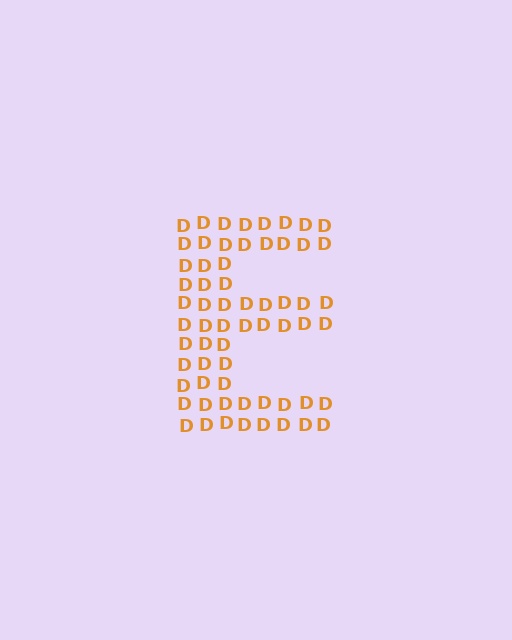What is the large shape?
The large shape is the letter E.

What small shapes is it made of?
It is made of small letter D's.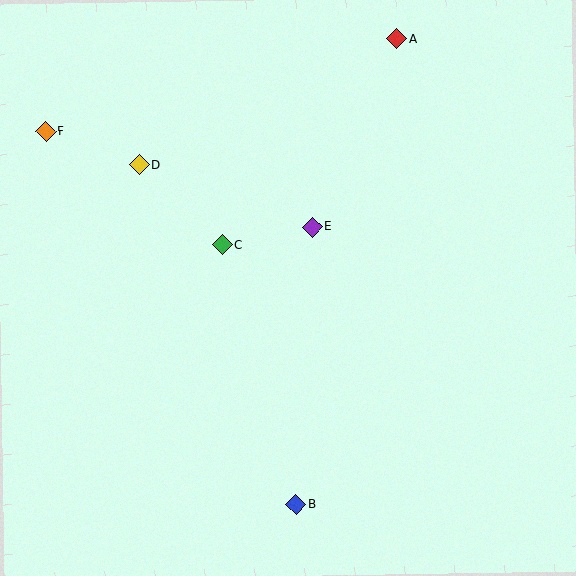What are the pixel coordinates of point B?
Point B is at (296, 504).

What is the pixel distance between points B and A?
The distance between B and A is 476 pixels.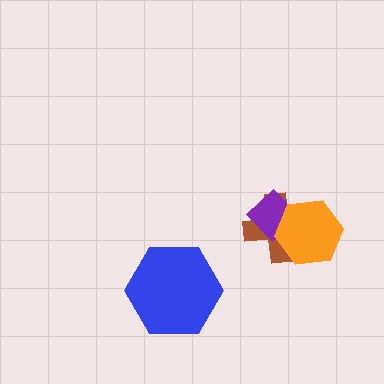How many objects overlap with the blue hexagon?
0 objects overlap with the blue hexagon.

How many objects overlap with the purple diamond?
2 objects overlap with the purple diamond.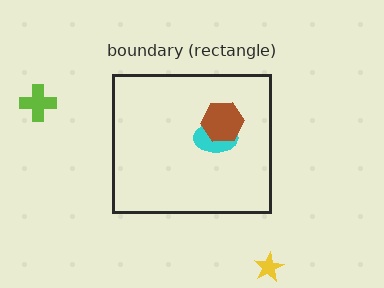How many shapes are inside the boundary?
2 inside, 2 outside.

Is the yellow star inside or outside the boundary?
Outside.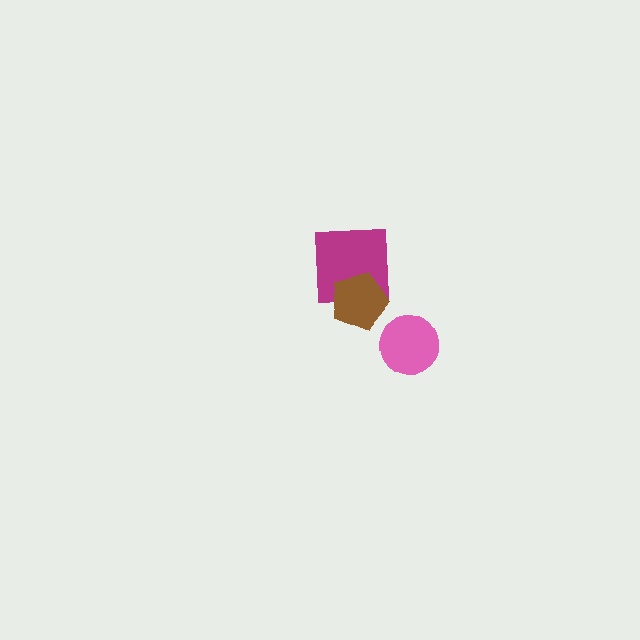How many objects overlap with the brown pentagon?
1 object overlaps with the brown pentagon.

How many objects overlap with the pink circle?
0 objects overlap with the pink circle.